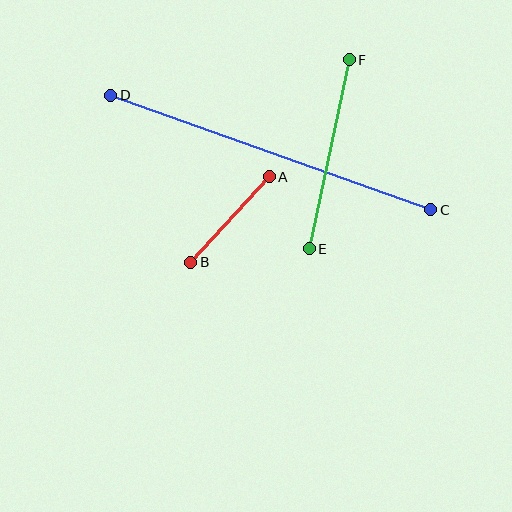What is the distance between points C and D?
The distance is approximately 340 pixels.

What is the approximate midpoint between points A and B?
The midpoint is at approximately (230, 219) pixels.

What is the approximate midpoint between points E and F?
The midpoint is at approximately (329, 154) pixels.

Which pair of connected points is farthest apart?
Points C and D are farthest apart.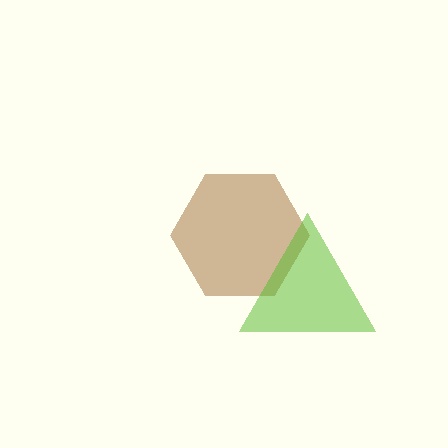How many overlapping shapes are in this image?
There are 2 overlapping shapes in the image.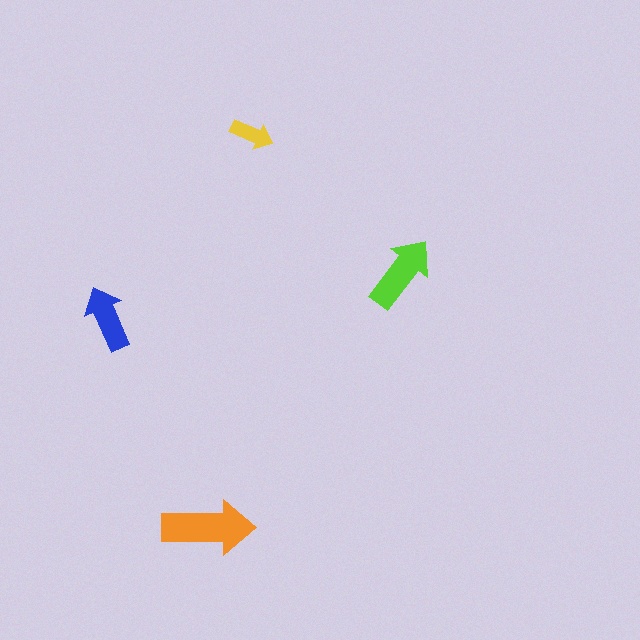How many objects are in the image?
There are 4 objects in the image.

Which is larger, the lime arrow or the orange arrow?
The orange one.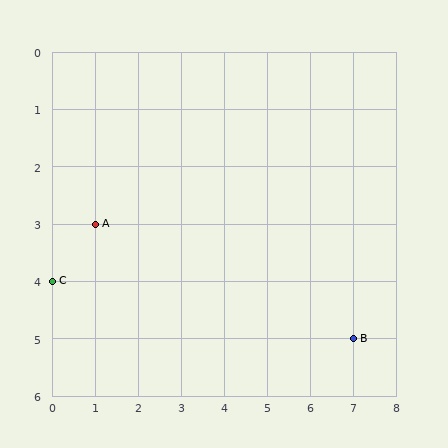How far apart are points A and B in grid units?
Points A and B are 6 columns and 2 rows apart (about 6.3 grid units diagonally).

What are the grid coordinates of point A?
Point A is at grid coordinates (1, 3).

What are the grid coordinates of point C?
Point C is at grid coordinates (0, 4).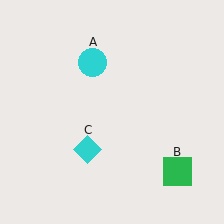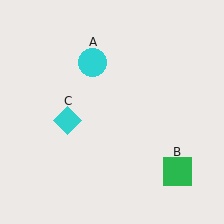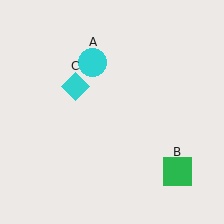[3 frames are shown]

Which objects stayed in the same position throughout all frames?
Cyan circle (object A) and green square (object B) remained stationary.